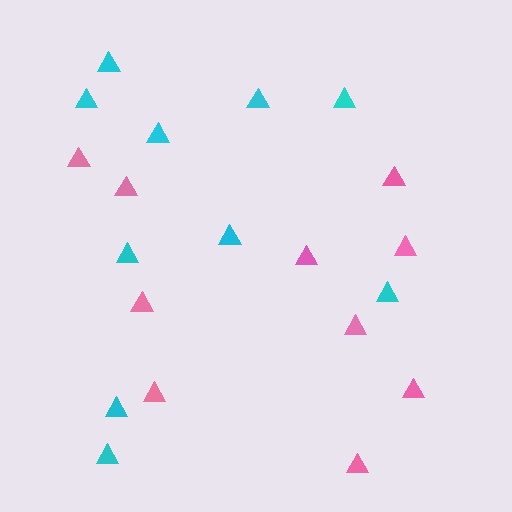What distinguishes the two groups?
There are 2 groups: one group of cyan triangles (10) and one group of pink triangles (10).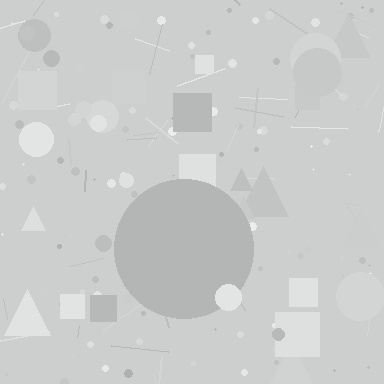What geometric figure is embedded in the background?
A circle is embedded in the background.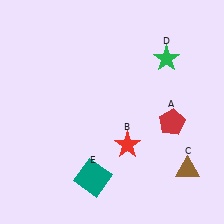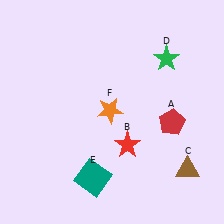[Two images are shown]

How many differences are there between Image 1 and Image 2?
There is 1 difference between the two images.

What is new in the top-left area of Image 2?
An orange star (F) was added in the top-left area of Image 2.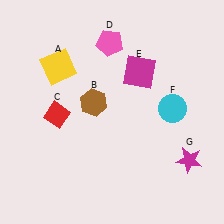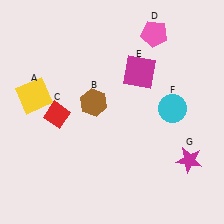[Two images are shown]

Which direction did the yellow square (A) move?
The yellow square (A) moved down.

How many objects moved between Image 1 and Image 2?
2 objects moved between the two images.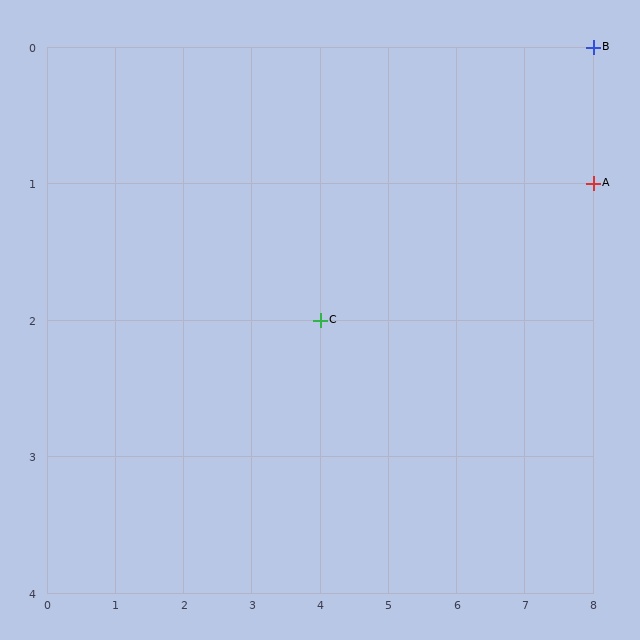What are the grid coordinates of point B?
Point B is at grid coordinates (8, 0).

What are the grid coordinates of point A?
Point A is at grid coordinates (8, 1).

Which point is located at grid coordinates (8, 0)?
Point B is at (8, 0).